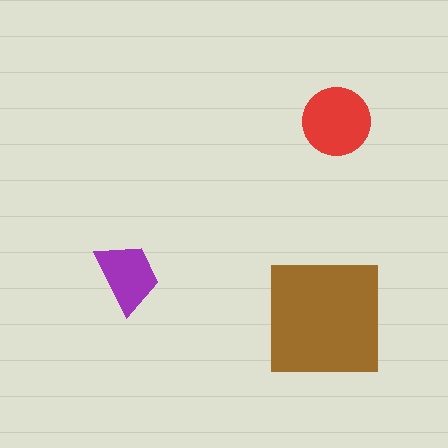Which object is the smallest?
The purple trapezoid.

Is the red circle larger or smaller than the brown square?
Smaller.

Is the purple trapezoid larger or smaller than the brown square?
Smaller.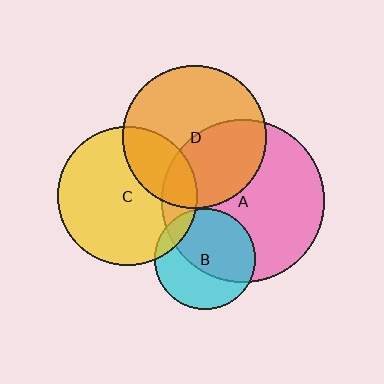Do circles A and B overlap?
Yes.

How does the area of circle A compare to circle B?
Approximately 2.6 times.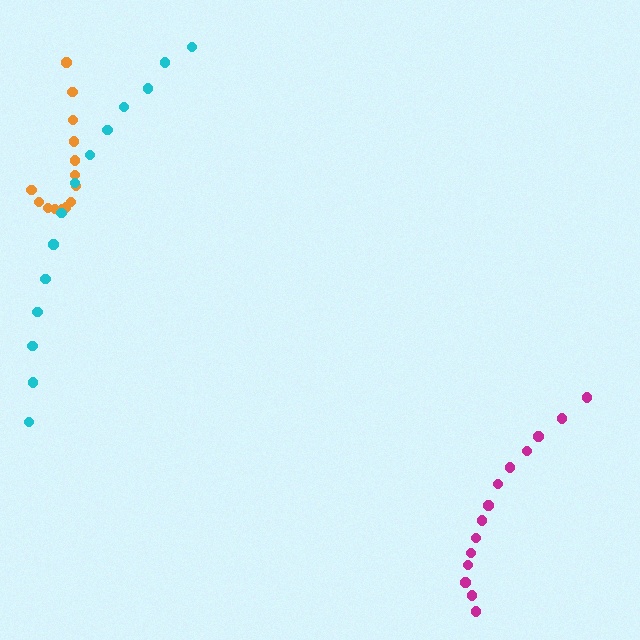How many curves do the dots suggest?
There are 3 distinct paths.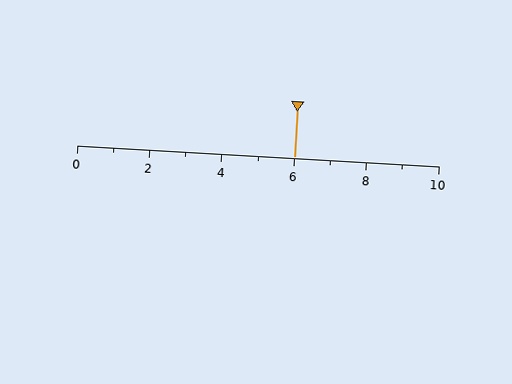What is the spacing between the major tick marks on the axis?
The major ticks are spaced 2 apart.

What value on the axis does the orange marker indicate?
The marker indicates approximately 6.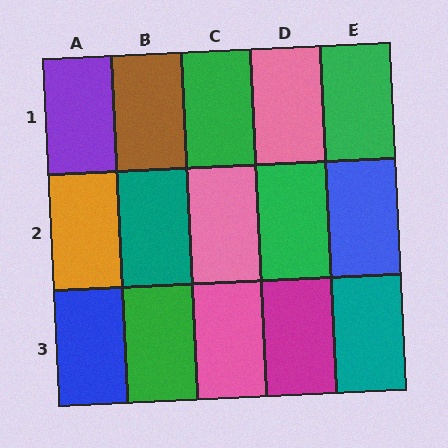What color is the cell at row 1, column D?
Pink.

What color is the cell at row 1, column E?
Green.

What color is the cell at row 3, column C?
Pink.